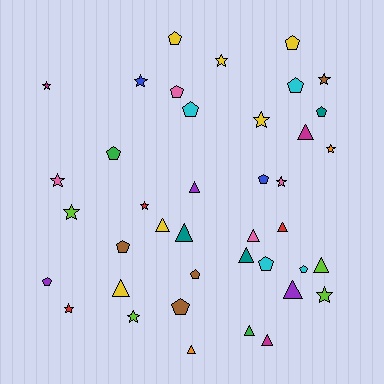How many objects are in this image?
There are 40 objects.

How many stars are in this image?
There are 13 stars.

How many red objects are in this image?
There are 3 red objects.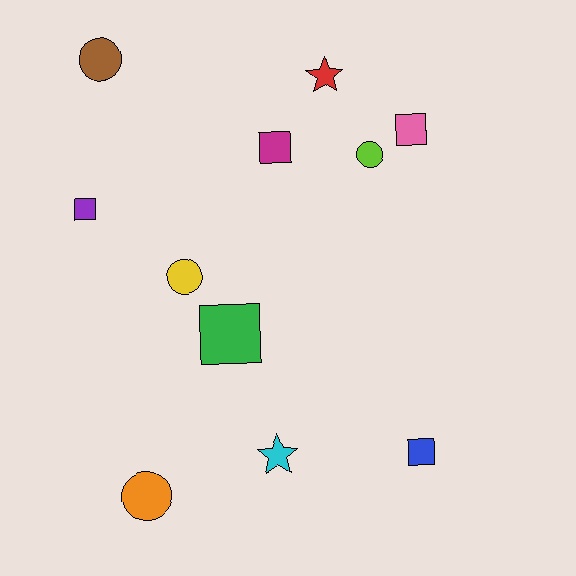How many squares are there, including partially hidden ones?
There are 5 squares.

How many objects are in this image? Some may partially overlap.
There are 11 objects.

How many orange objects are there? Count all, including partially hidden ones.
There is 1 orange object.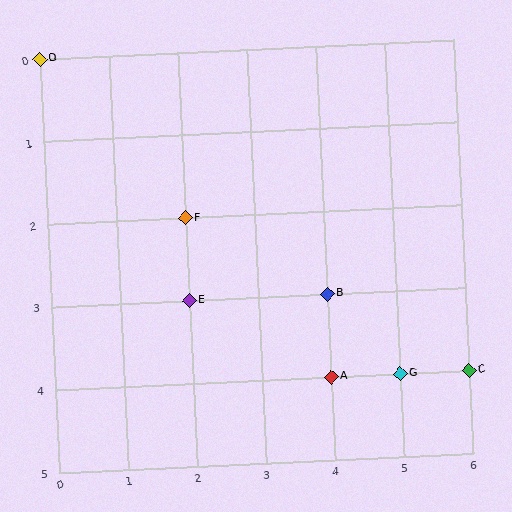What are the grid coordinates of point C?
Point C is at grid coordinates (6, 4).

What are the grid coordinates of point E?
Point E is at grid coordinates (2, 3).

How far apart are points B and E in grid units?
Points B and E are 2 columns apart.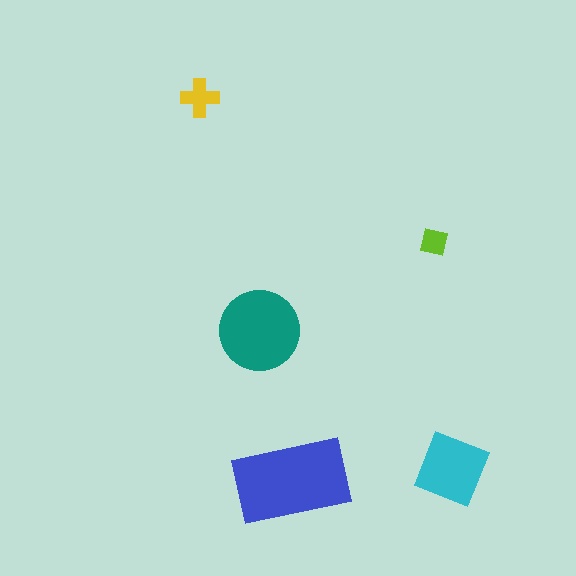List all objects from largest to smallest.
The blue rectangle, the teal circle, the cyan square, the yellow cross, the lime square.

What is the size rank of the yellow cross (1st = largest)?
4th.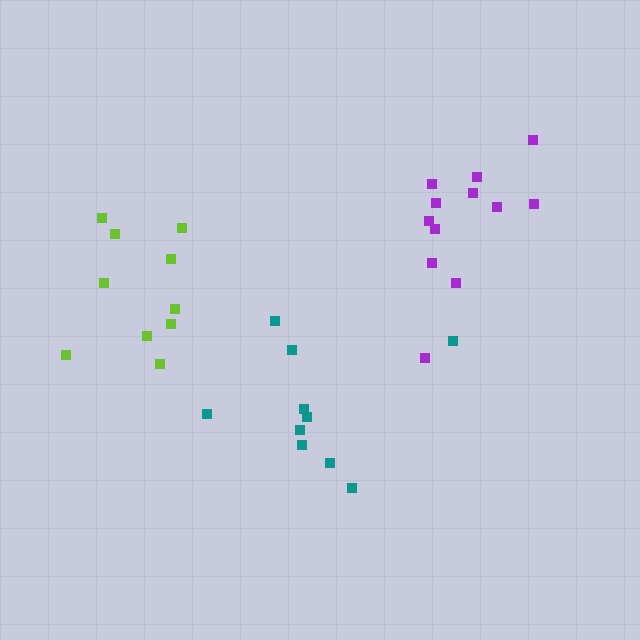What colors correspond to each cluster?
The clusters are colored: teal, purple, lime.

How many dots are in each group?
Group 1: 10 dots, Group 2: 12 dots, Group 3: 10 dots (32 total).